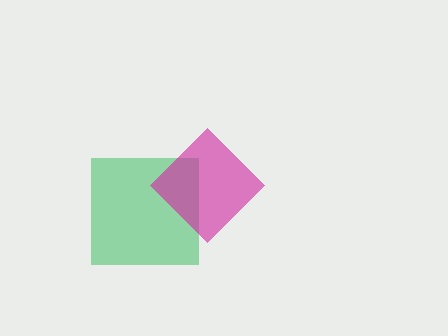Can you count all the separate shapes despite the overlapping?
Yes, there are 2 separate shapes.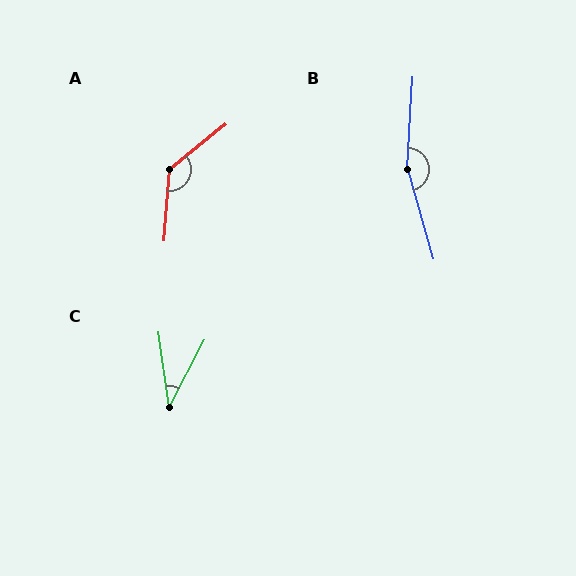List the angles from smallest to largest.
C (36°), A (134°), B (161°).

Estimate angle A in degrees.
Approximately 134 degrees.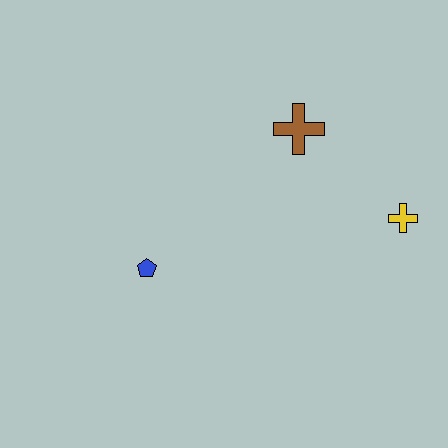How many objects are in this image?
There are 3 objects.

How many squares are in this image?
There are no squares.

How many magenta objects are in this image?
There are no magenta objects.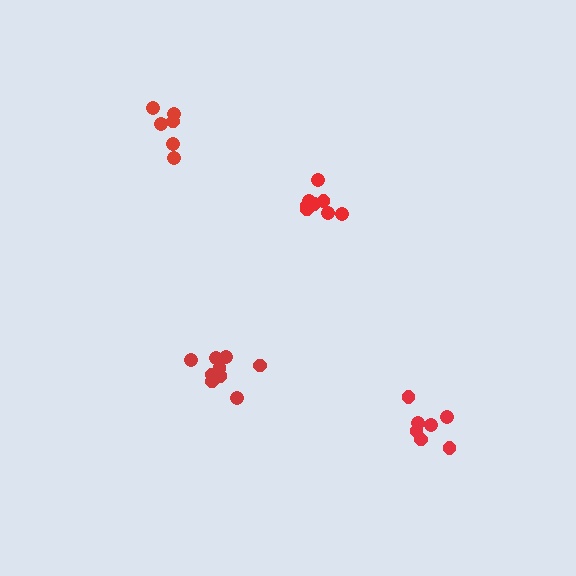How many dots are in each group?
Group 1: 8 dots, Group 2: 9 dots, Group 3: 7 dots, Group 4: 6 dots (30 total).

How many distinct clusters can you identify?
There are 4 distinct clusters.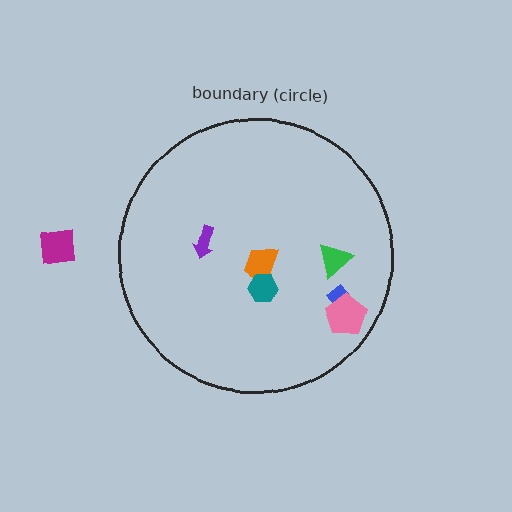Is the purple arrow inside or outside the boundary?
Inside.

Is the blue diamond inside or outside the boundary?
Inside.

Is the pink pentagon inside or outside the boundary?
Inside.